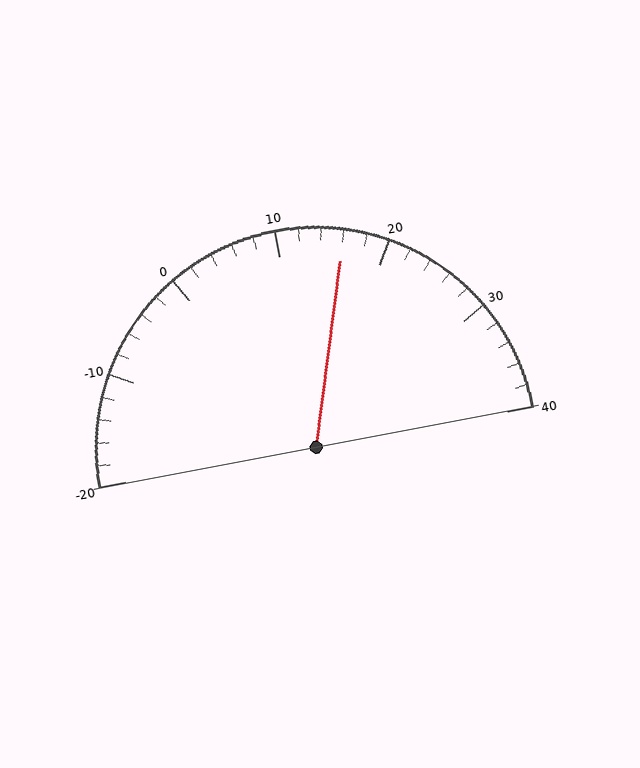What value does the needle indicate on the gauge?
The needle indicates approximately 16.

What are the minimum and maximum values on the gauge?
The gauge ranges from -20 to 40.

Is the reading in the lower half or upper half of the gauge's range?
The reading is in the upper half of the range (-20 to 40).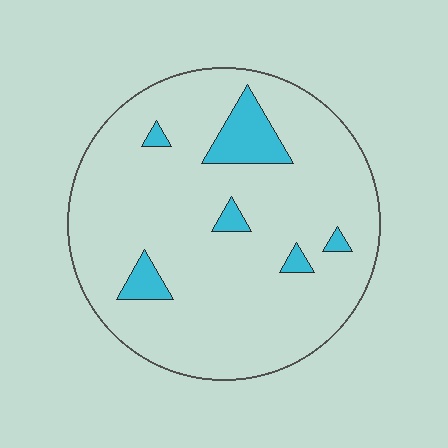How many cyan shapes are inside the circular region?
6.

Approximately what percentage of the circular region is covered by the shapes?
Approximately 10%.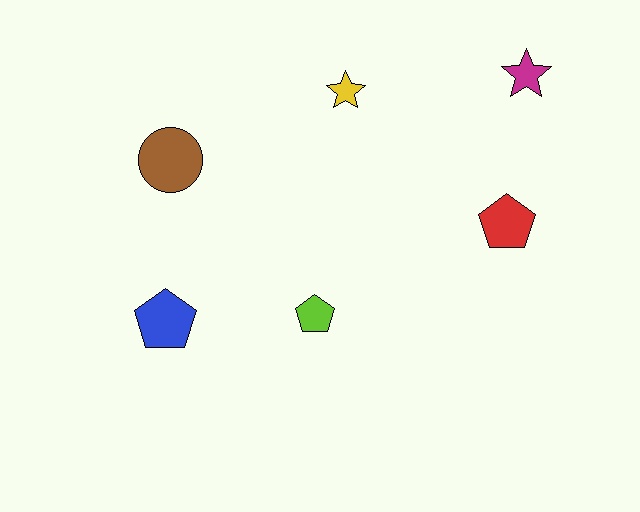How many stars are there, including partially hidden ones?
There are 2 stars.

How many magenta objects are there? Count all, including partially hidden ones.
There is 1 magenta object.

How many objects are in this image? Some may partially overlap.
There are 6 objects.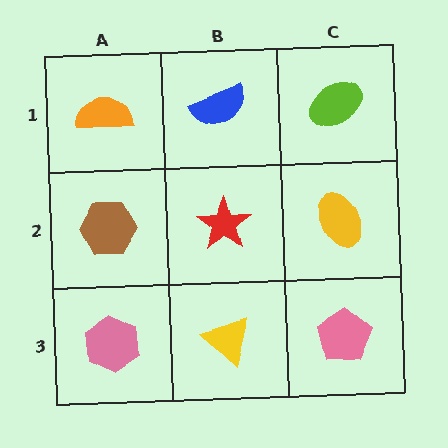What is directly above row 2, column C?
A lime ellipse.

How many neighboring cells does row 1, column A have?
2.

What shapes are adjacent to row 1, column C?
A yellow ellipse (row 2, column C), a blue semicircle (row 1, column B).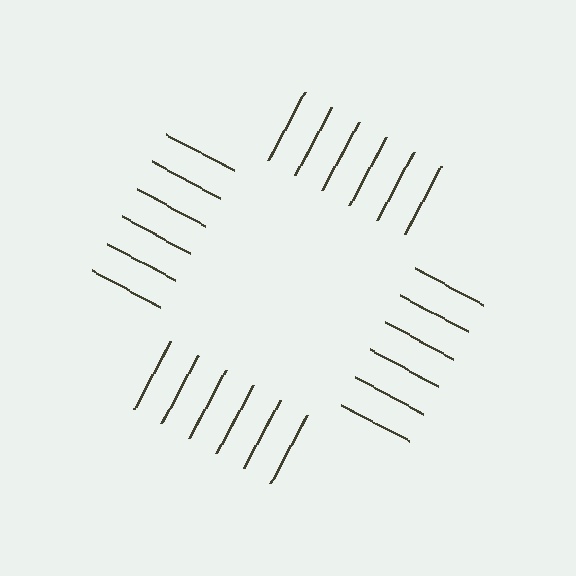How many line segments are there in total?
24 — 6 along each of the 4 edges.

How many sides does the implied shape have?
4 sides — the line-ends trace a square.